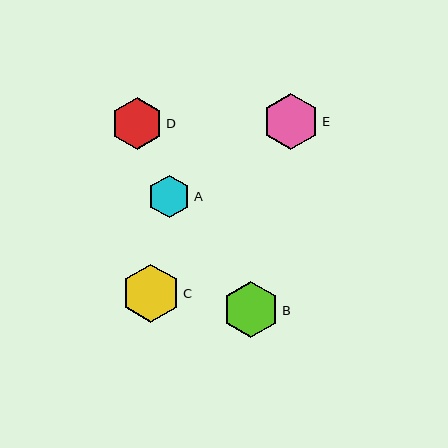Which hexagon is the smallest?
Hexagon A is the smallest with a size of approximately 43 pixels.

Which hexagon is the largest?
Hexagon C is the largest with a size of approximately 58 pixels.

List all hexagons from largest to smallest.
From largest to smallest: C, E, B, D, A.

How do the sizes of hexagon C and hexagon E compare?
Hexagon C and hexagon E are approximately the same size.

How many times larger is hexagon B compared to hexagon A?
Hexagon B is approximately 1.3 times the size of hexagon A.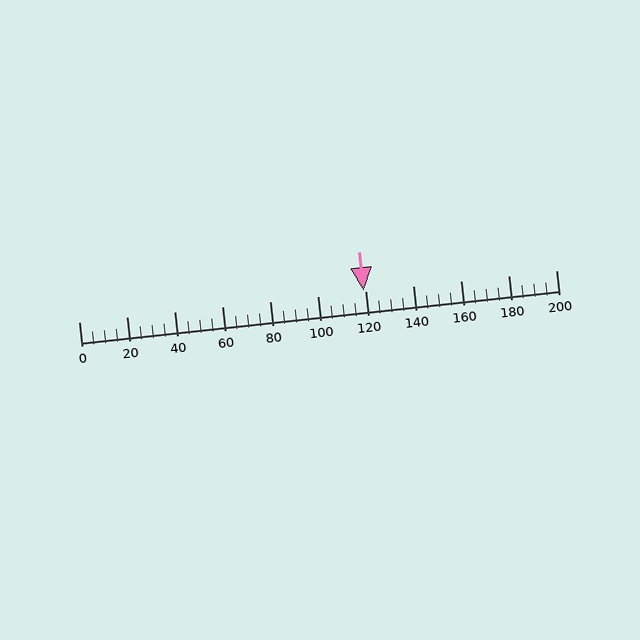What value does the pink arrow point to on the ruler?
The pink arrow points to approximately 119.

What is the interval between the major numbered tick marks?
The major tick marks are spaced 20 units apart.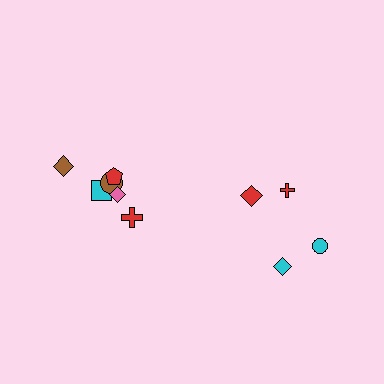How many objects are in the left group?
There are 6 objects.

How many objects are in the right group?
There are 4 objects.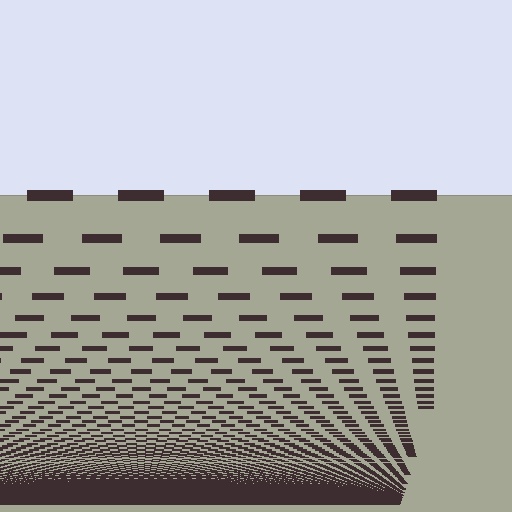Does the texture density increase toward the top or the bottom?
Density increases toward the bottom.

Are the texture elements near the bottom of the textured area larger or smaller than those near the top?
Smaller. The gradient is inverted — elements near the bottom are smaller and denser.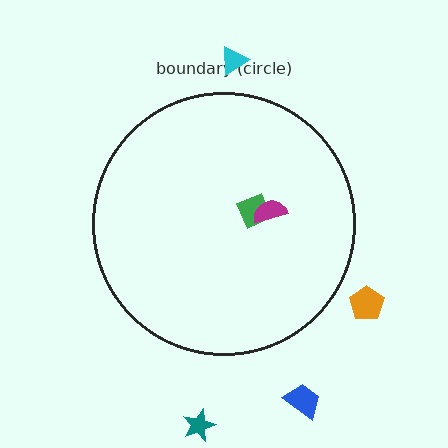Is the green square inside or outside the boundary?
Inside.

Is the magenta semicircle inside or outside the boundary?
Inside.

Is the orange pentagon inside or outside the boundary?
Outside.